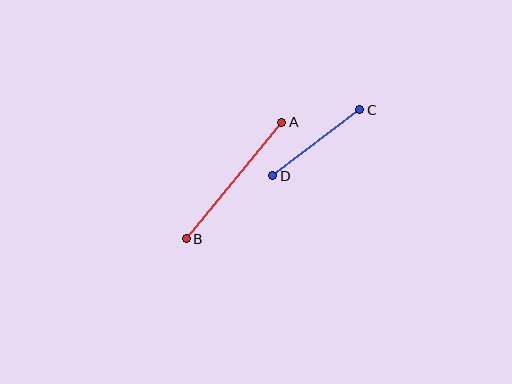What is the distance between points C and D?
The distance is approximately 109 pixels.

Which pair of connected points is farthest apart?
Points A and B are farthest apart.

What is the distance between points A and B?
The distance is approximately 150 pixels.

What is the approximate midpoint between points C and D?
The midpoint is at approximately (316, 143) pixels.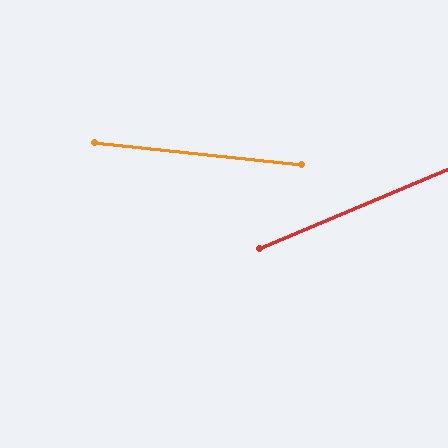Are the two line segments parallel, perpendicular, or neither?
Neither parallel nor perpendicular — they differ by about 29°.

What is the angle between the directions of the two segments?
Approximately 29 degrees.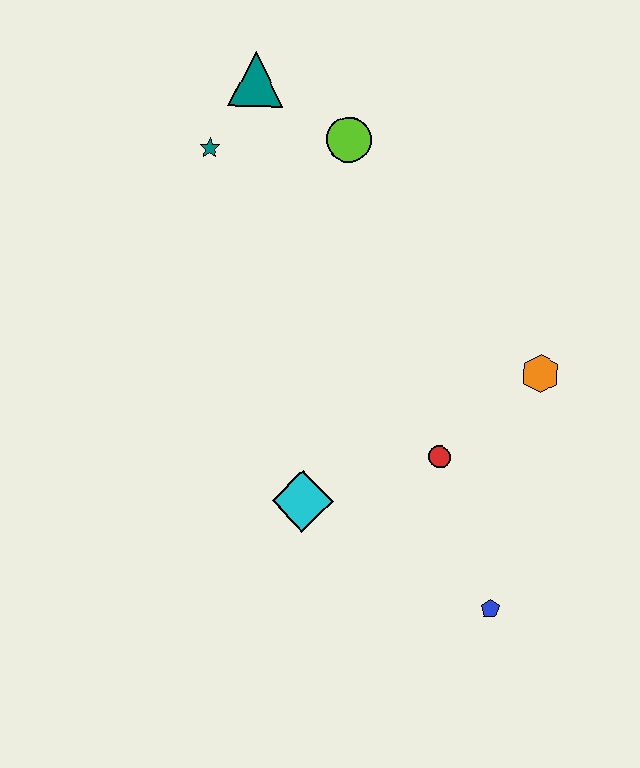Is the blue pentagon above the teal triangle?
No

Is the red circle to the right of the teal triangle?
Yes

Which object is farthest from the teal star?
The blue pentagon is farthest from the teal star.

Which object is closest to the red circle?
The orange hexagon is closest to the red circle.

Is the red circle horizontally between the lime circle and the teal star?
No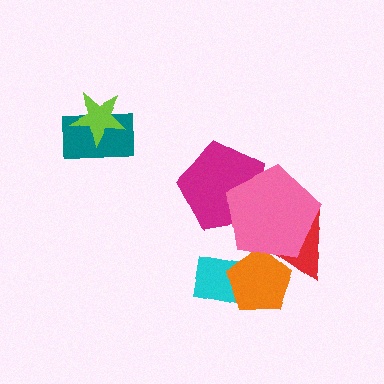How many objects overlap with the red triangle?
2 objects overlap with the red triangle.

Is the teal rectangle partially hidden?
Yes, it is partially covered by another shape.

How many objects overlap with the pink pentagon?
3 objects overlap with the pink pentagon.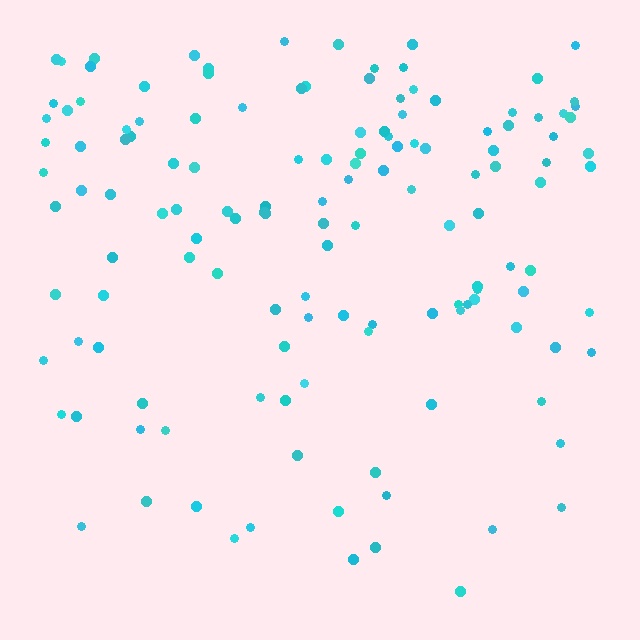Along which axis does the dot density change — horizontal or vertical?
Vertical.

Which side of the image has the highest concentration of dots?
The top.